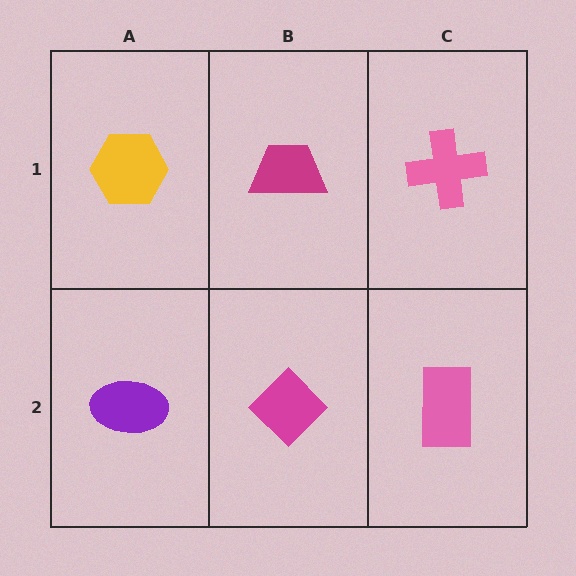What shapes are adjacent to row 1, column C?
A pink rectangle (row 2, column C), a magenta trapezoid (row 1, column B).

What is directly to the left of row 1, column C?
A magenta trapezoid.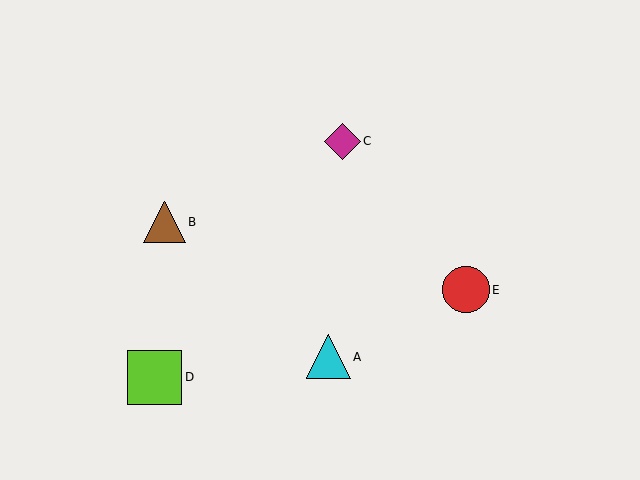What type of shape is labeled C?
Shape C is a magenta diamond.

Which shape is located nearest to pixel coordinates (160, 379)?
The lime square (labeled D) at (155, 377) is nearest to that location.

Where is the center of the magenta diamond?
The center of the magenta diamond is at (342, 141).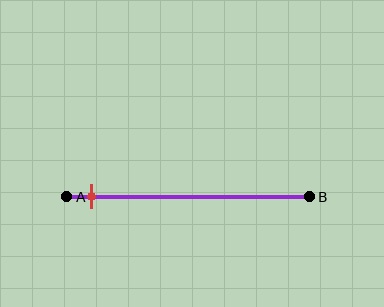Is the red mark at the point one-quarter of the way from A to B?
No, the mark is at about 10% from A, not at the 25% one-quarter point.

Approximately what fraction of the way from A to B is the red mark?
The red mark is approximately 10% of the way from A to B.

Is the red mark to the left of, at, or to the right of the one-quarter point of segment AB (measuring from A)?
The red mark is to the left of the one-quarter point of segment AB.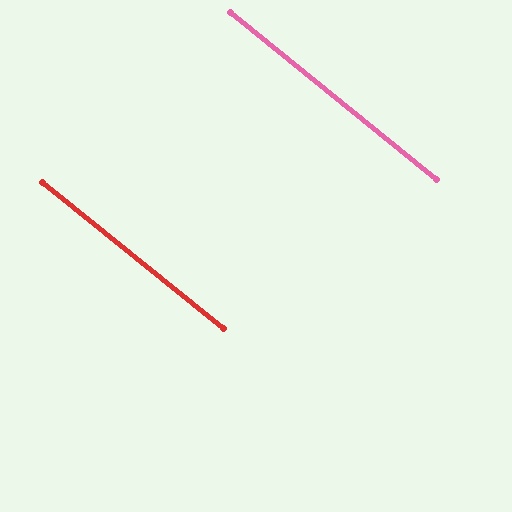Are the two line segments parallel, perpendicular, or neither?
Parallel — their directions differ by only 0.3°.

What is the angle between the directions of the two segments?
Approximately 0 degrees.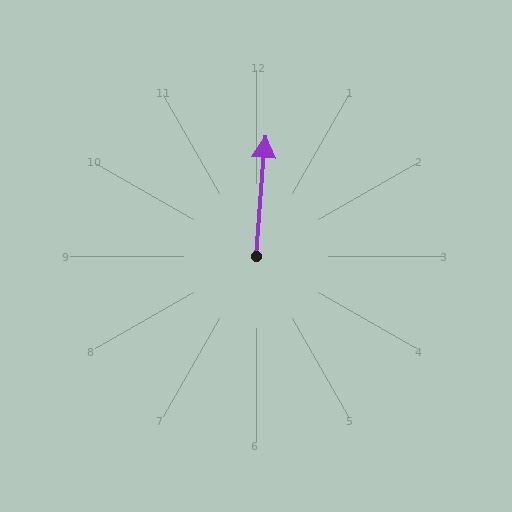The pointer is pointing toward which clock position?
Roughly 12 o'clock.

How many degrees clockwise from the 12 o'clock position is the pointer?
Approximately 5 degrees.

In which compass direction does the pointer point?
North.